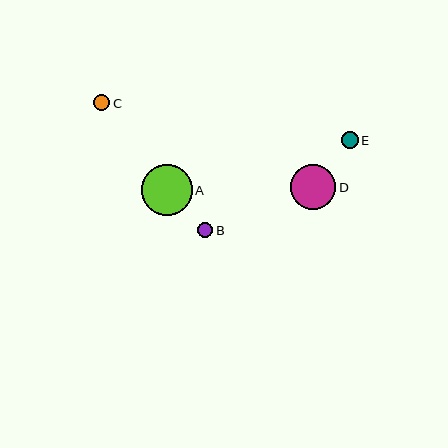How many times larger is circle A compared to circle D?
Circle A is approximately 1.1 times the size of circle D.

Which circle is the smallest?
Circle B is the smallest with a size of approximately 15 pixels.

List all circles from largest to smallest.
From largest to smallest: A, D, E, C, B.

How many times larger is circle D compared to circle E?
Circle D is approximately 2.7 times the size of circle E.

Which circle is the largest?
Circle A is the largest with a size of approximately 50 pixels.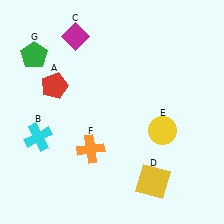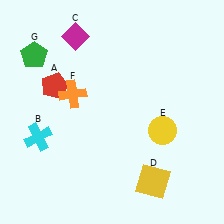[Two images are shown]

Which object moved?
The orange cross (F) moved up.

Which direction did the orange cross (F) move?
The orange cross (F) moved up.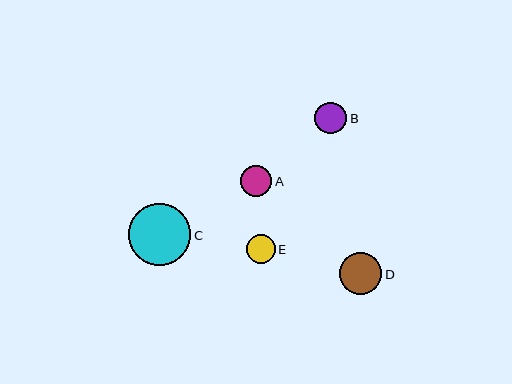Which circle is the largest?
Circle C is the largest with a size of approximately 62 pixels.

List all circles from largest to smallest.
From largest to smallest: C, D, B, A, E.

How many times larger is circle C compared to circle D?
Circle C is approximately 1.5 times the size of circle D.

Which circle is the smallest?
Circle E is the smallest with a size of approximately 29 pixels.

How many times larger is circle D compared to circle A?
Circle D is approximately 1.3 times the size of circle A.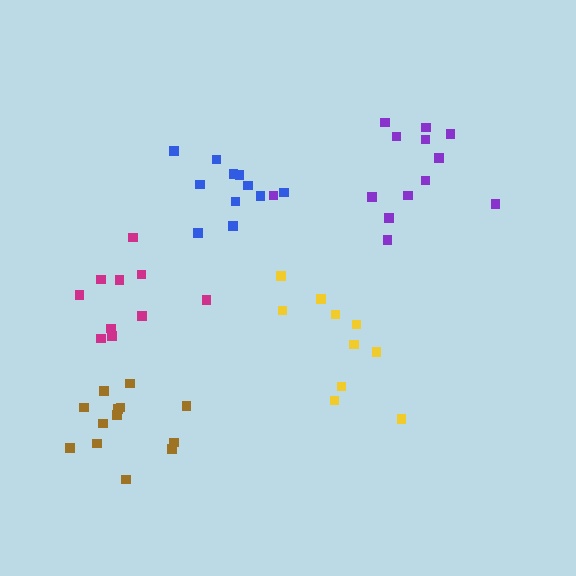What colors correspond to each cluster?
The clusters are colored: yellow, brown, purple, blue, magenta.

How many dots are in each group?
Group 1: 10 dots, Group 2: 14 dots, Group 3: 13 dots, Group 4: 11 dots, Group 5: 10 dots (58 total).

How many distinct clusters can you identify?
There are 5 distinct clusters.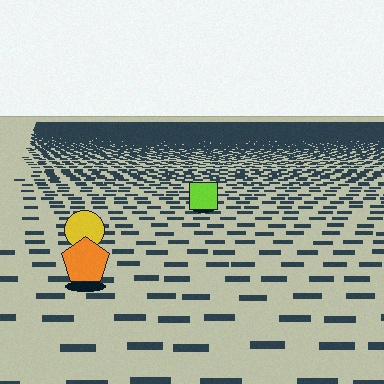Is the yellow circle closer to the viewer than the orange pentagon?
No. The orange pentagon is closer — you can tell from the texture gradient: the ground texture is coarser near it.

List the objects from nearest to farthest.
From nearest to farthest: the orange pentagon, the yellow circle, the lime square.